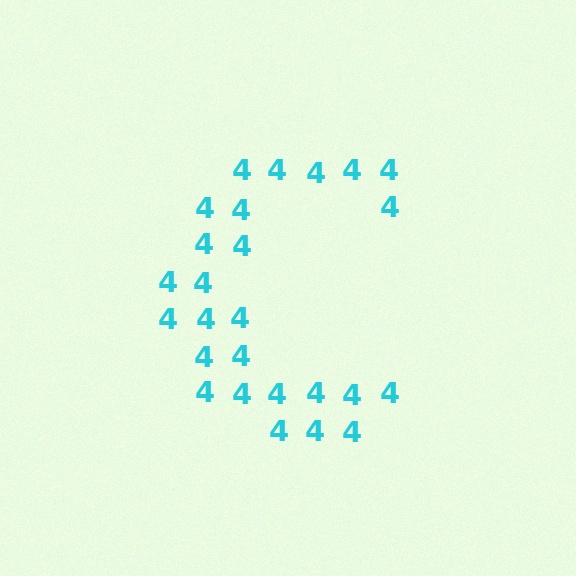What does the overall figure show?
The overall figure shows the letter C.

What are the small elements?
The small elements are digit 4's.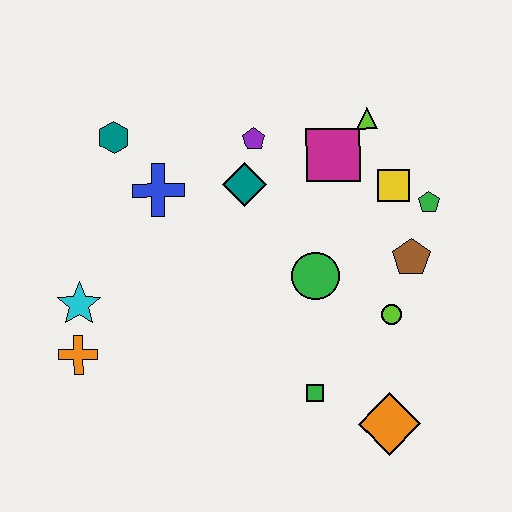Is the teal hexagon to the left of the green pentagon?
Yes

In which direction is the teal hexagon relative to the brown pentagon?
The teal hexagon is to the left of the brown pentagon.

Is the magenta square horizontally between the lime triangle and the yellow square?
No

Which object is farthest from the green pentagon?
The orange cross is farthest from the green pentagon.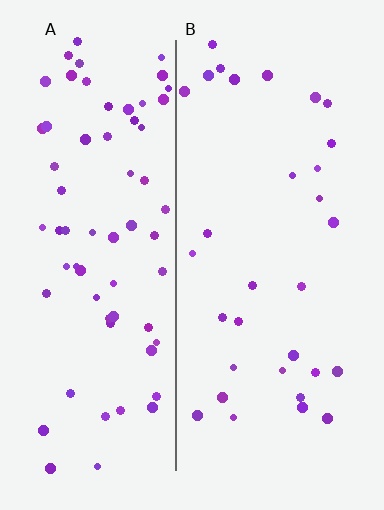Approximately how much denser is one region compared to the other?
Approximately 2.2× — region A over region B.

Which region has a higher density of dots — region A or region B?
A (the left).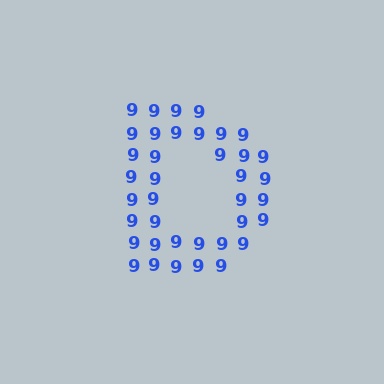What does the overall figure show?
The overall figure shows the letter D.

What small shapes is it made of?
It is made of small digit 9's.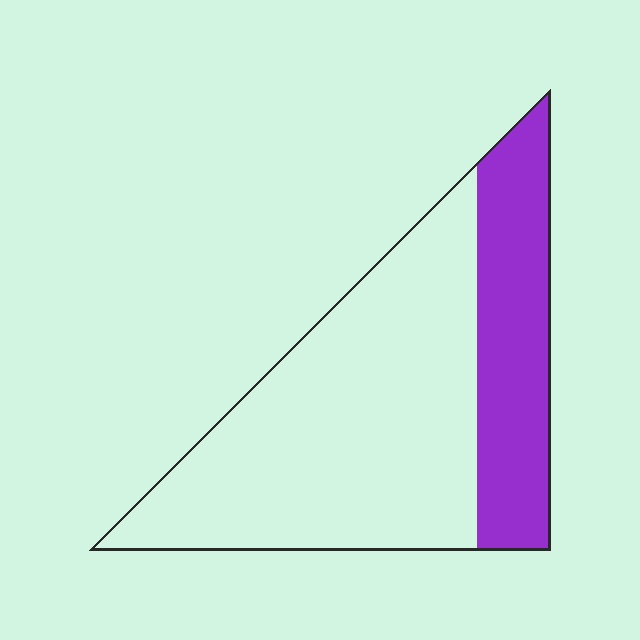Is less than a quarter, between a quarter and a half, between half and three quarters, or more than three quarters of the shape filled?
Between a quarter and a half.